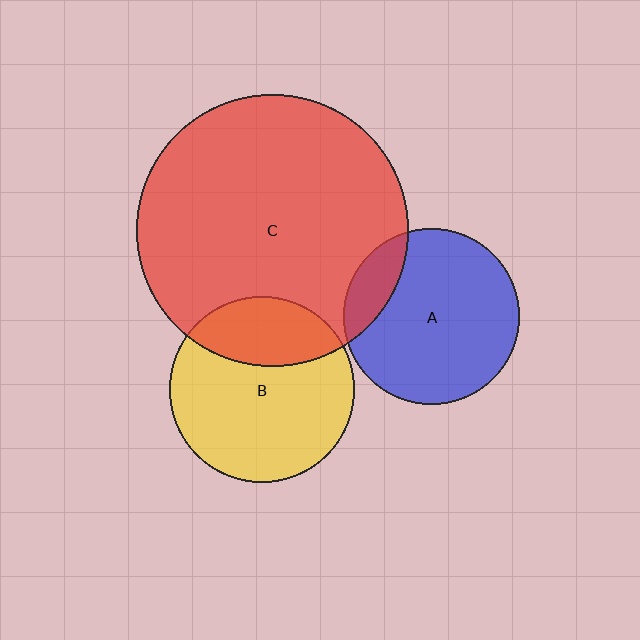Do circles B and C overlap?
Yes.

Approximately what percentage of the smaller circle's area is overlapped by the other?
Approximately 30%.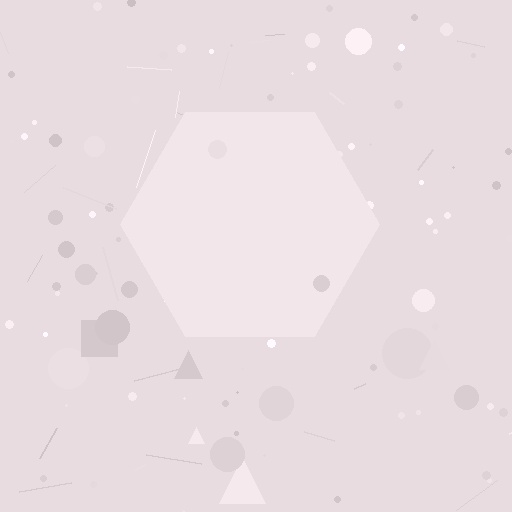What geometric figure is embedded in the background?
A hexagon is embedded in the background.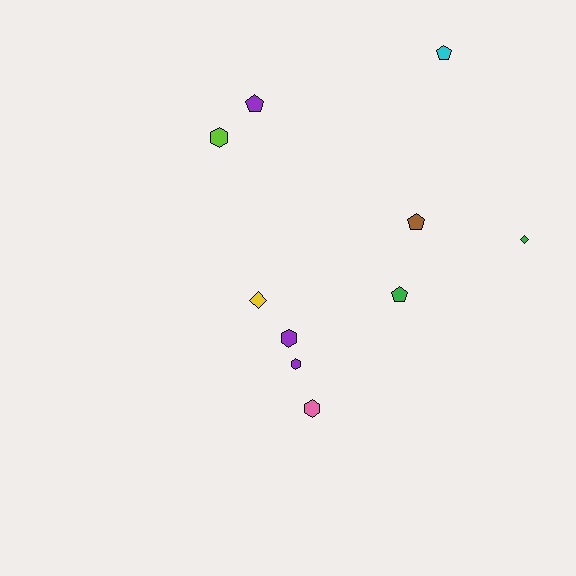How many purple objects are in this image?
There are 3 purple objects.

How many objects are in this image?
There are 10 objects.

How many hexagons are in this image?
There are 4 hexagons.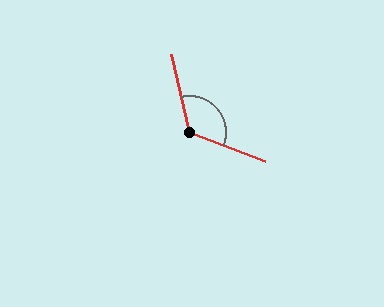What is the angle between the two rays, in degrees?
Approximately 123 degrees.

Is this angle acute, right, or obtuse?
It is obtuse.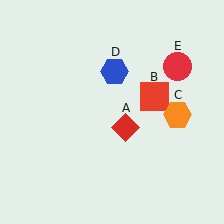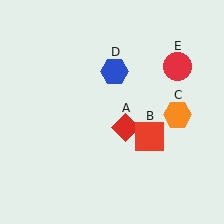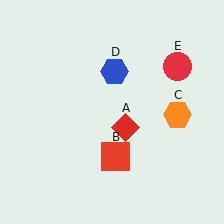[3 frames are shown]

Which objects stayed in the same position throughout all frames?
Red diamond (object A) and orange hexagon (object C) and blue hexagon (object D) and red circle (object E) remained stationary.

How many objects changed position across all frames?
1 object changed position: red square (object B).